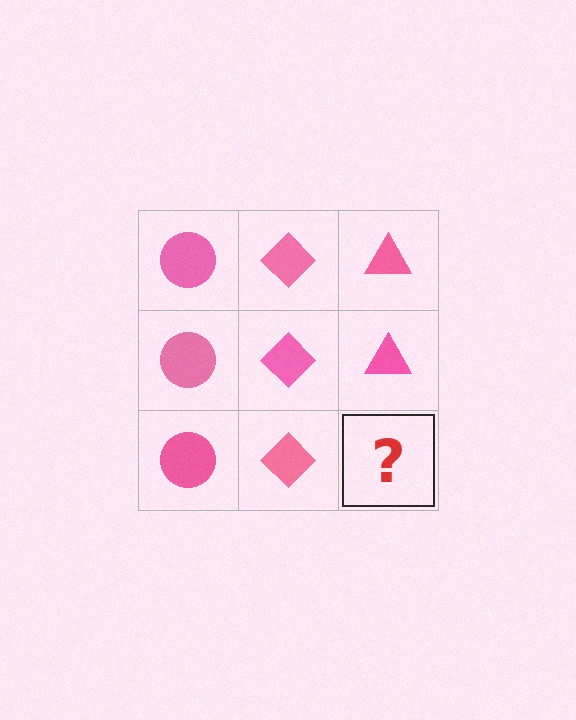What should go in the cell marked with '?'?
The missing cell should contain a pink triangle.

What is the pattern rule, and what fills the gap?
The rule is that each column has a consistent shape. The gap should be filled with a pink triangle.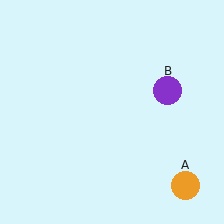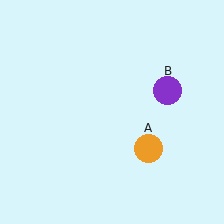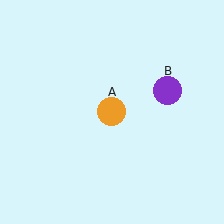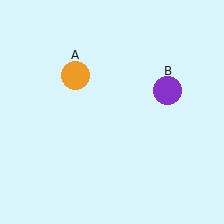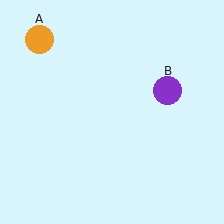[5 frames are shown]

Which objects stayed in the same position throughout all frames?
Purple circle (object B) remained stationary.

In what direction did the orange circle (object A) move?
The orange circle (object A) moved up and to the left.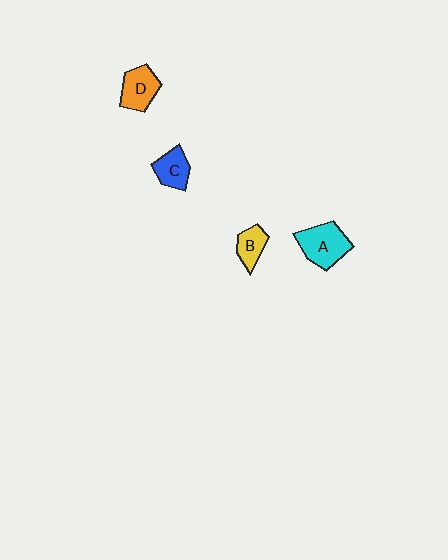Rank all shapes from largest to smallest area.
From largest to smallest: A (cyan), D (orange), C (blue), B (yellow).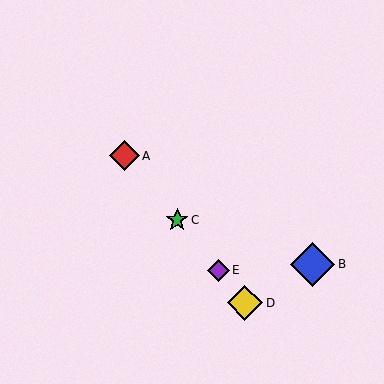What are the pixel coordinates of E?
Object E is at (218, 270).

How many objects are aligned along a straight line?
4 objects (A, C, D, E) are aligned along a straight line.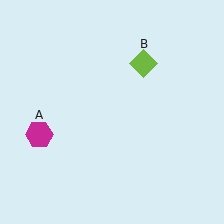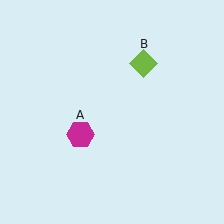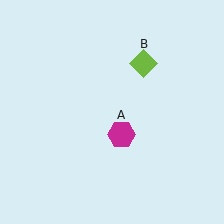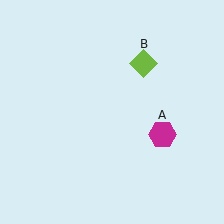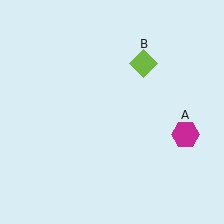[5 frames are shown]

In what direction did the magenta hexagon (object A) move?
The magenta hexagon (object A) moved right.